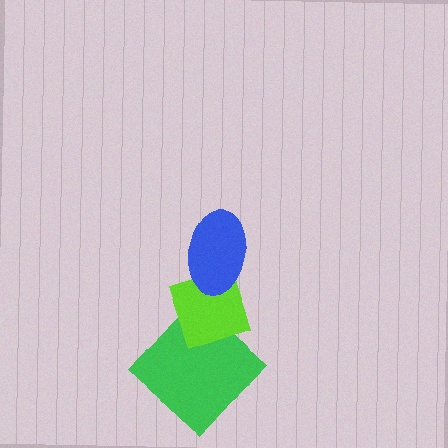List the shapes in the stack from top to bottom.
From top to bottom: the blue ellipse, the lime diamond, the green diamond.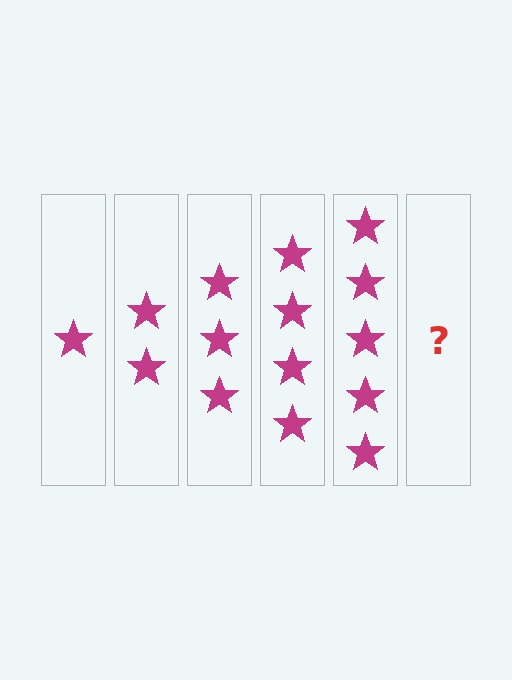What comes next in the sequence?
The next element should be 6 stars.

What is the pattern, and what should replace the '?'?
The pattern is that each step adds one more star. The '?' should be 6 stars.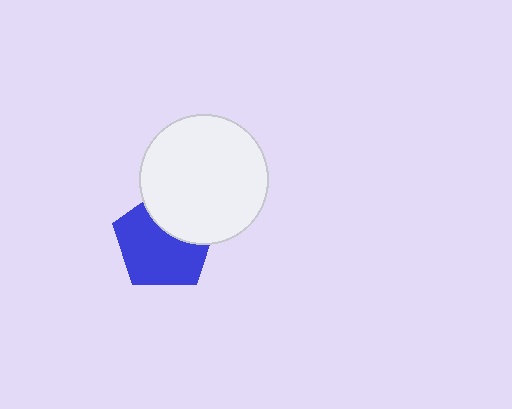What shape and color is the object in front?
The object in front is a white circle.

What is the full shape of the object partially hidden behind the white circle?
The partially hidden object is a blue pentagon.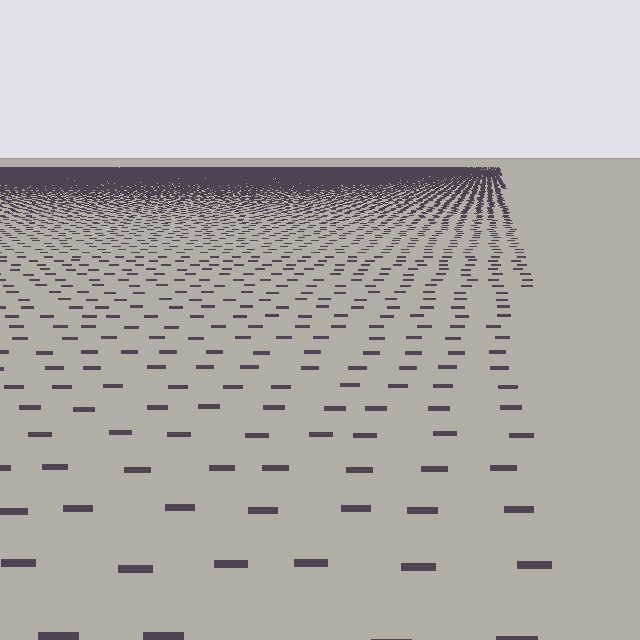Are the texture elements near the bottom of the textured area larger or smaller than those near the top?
Larger. Near the bottom, elements are closer to the viewer and appear at a bigger on-screen size.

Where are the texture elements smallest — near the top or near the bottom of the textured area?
Near the top.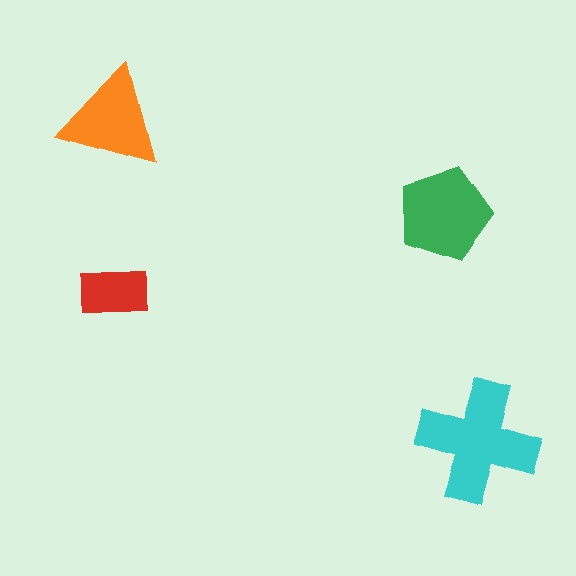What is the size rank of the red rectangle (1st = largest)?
4th.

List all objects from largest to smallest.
The cyan cross, the green pentagon, the orange triangle, the red rectangle.